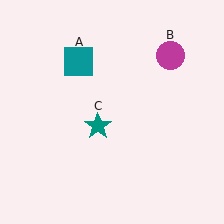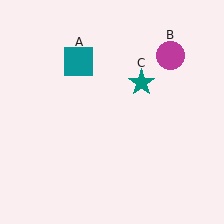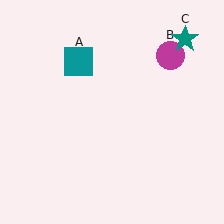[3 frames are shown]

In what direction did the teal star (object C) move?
The teal star (object C) moved up and to the right.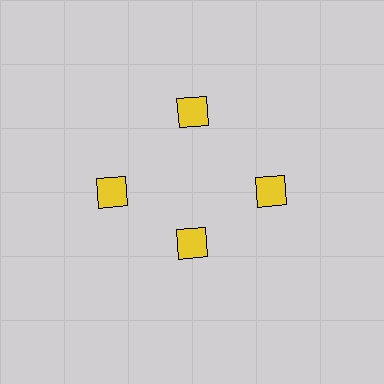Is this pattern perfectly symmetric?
No. The 4 yellow diamonds are arranged in a ring, but one element near the 6 o'clock position is pulled inward toward the center, breaking the 4-fold rotational symmetry.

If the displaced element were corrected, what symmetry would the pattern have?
It would have 4-fold rotational symmetry — the pattern would map onto itself every 90 degrees.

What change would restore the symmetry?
The symmetry would be restored by moving it outward, back onto the ring so that all 4 diamonds sit at equal angles and equal distance from the center.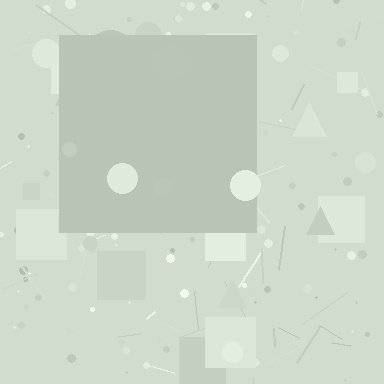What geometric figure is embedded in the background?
A square is embedded in the background.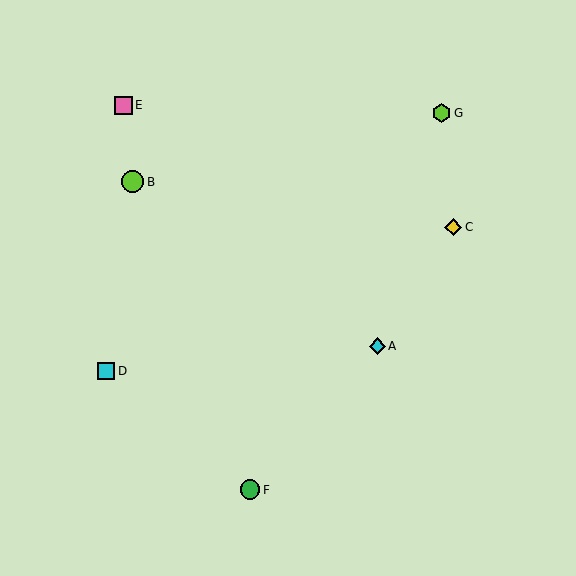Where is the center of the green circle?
The center of the green circle is at (250, 490).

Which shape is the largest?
The lime circle (labeled B) is the largest.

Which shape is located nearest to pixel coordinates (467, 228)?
The yellow diamond (labeled C) at (453, 227) is nearest to that location.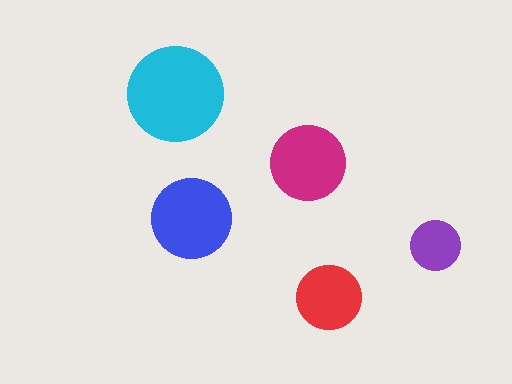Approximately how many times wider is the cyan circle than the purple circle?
About 2 times wider.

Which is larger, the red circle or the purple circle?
The red one.